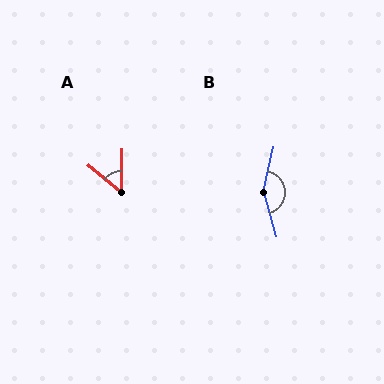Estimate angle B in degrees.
Approximately 151 degrees.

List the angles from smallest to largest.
A (53°), B (151°).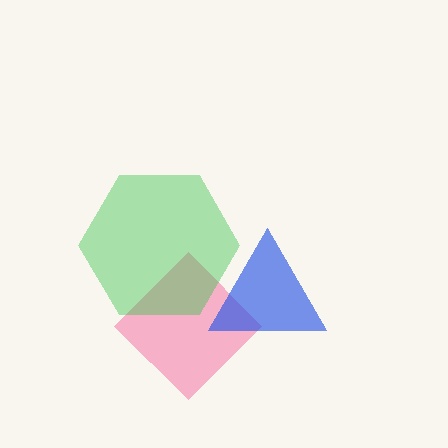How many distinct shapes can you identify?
There are 3 distinct shapes: a pink diamond, a blue triangle, a green hexagon.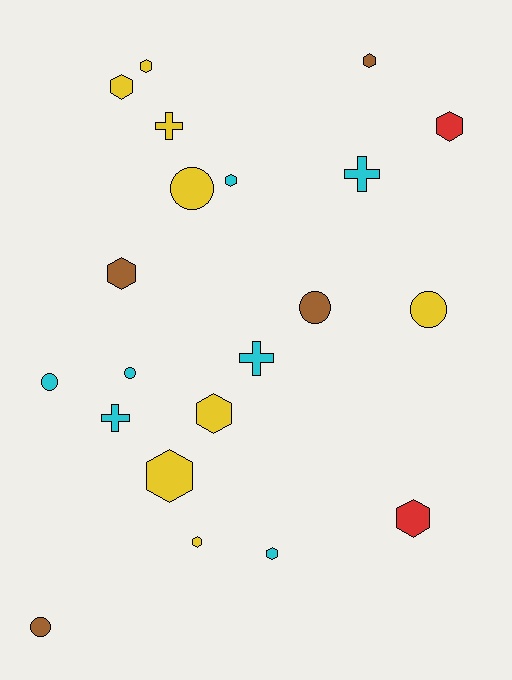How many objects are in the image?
There are 21 objects.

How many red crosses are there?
There are no red crosses.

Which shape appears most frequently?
Hexagon, with 11 objects.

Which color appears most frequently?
Yellow, with 8 objects.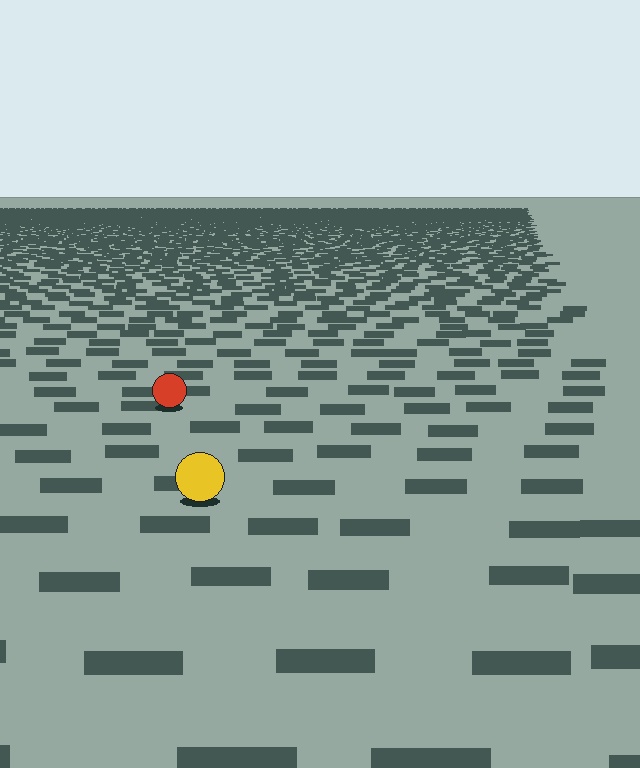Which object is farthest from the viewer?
The red circle is farthest from the viewer. It appears smaller and the ground texture around it is denser.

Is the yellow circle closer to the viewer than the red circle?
Yes. The yellow circle is closer — you can tell from the texture gradient: the ground texture is coarser near it.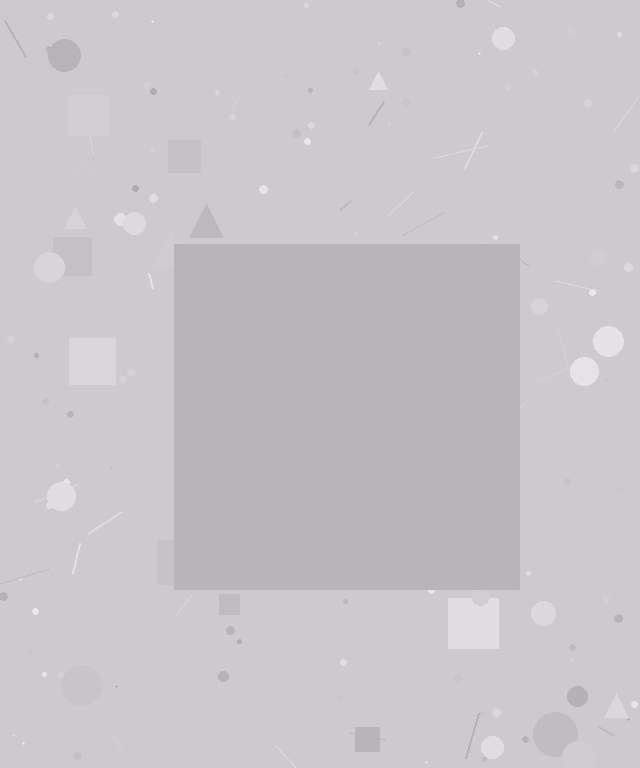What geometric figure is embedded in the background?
A square is embedded in the background.